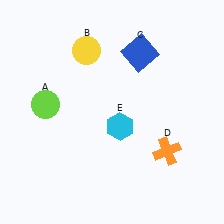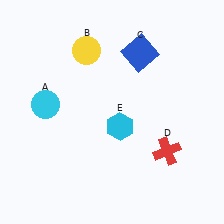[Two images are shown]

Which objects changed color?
A changed from lime to cyan. D changed from orange to red.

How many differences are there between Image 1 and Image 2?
There are 2 differences between the two images.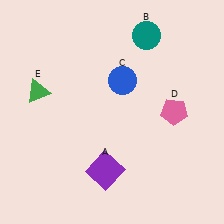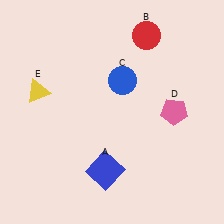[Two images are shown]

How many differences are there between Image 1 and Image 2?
There are 3 differences between the two images.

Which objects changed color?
A changed from purple to blue. B changed from teal to red. E changed from green to yellow.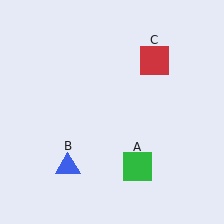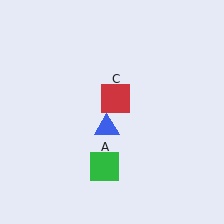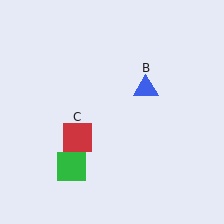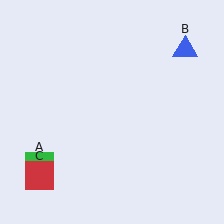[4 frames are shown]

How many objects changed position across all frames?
3 objects changed position: green square (object A), blue triangle (object B), red square (object C).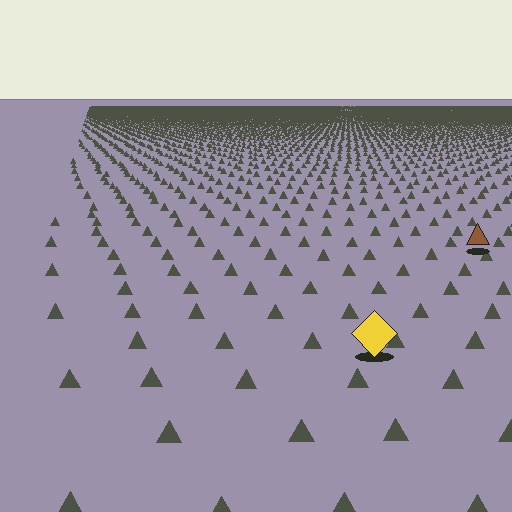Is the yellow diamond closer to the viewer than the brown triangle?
Yes. The yellow diamond is closer — you can tell from the texture gradient: the ground texture is coarser near it.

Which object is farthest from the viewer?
The brown triangle is farthest from the viewer. It appears smaller and the ground texture around it is denser.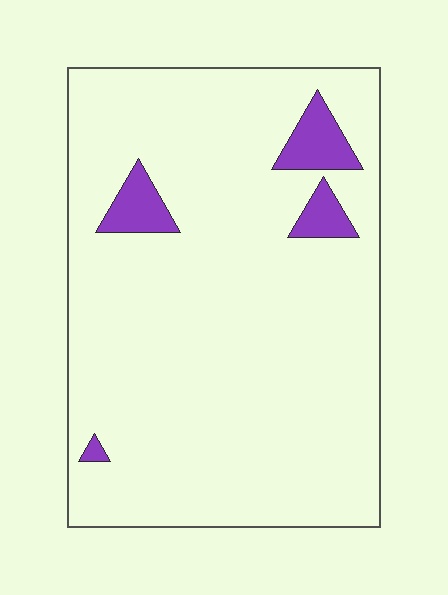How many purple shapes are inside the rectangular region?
4.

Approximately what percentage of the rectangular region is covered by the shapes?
Approximately 5%.